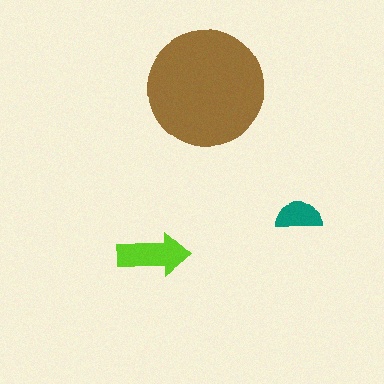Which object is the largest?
The brown circle.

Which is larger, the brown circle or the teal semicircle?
The brown circle.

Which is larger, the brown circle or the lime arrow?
The brown circle.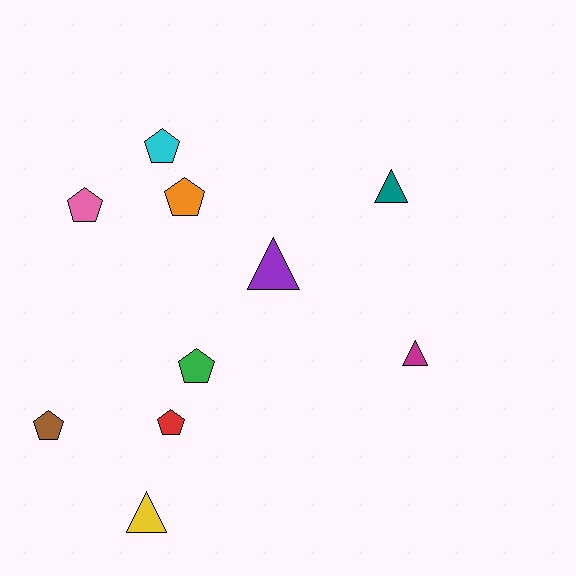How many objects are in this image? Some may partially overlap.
There are 10 objects.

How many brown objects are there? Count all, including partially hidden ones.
There is 1 brown object.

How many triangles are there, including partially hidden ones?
There are 4 triangles.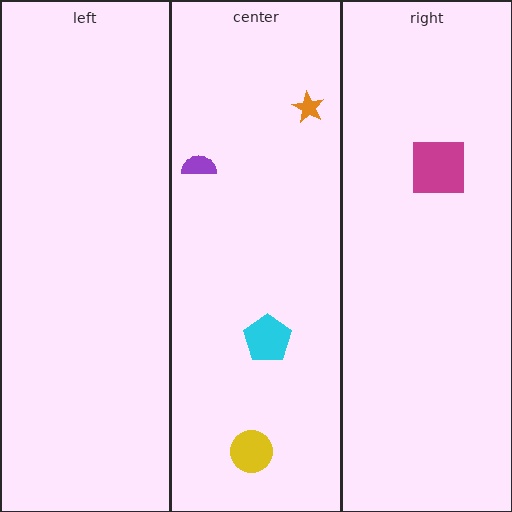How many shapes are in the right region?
1.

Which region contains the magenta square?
The right region.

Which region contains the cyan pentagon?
The center region.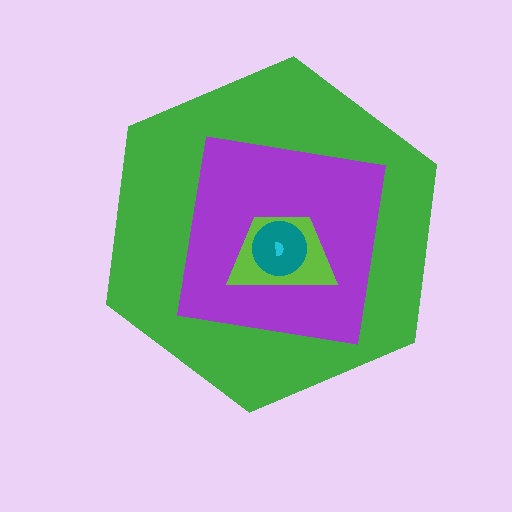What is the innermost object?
The cyan semicircle.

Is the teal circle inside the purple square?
Yes.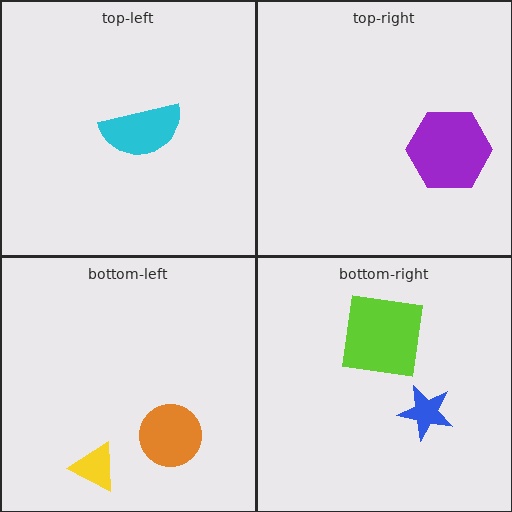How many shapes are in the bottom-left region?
2.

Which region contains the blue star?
The bottom-right region.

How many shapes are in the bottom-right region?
2.